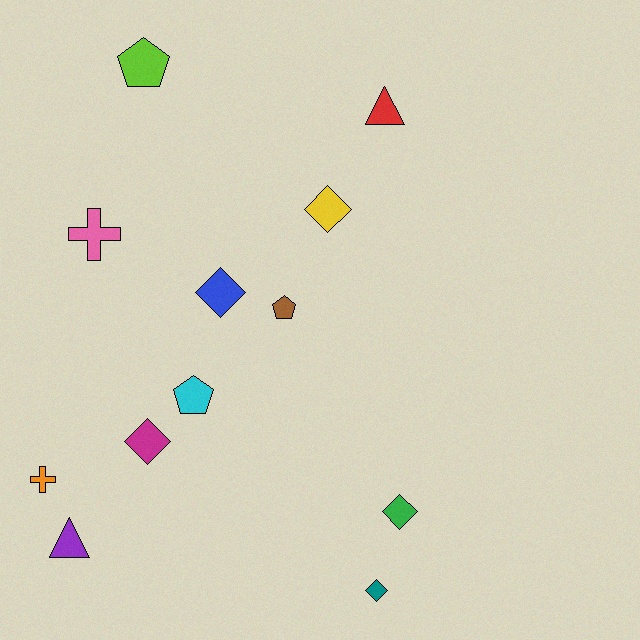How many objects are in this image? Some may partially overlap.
There are 12 objects.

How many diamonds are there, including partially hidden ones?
There are 5 diamonds.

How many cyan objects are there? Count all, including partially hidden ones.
There is 1 cyan object.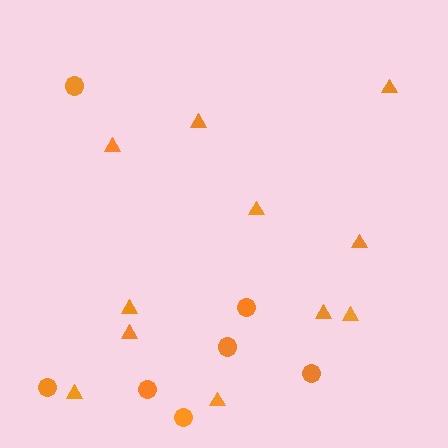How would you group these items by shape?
There are 2 groups: one group of triangles (11) and one group of circles (7).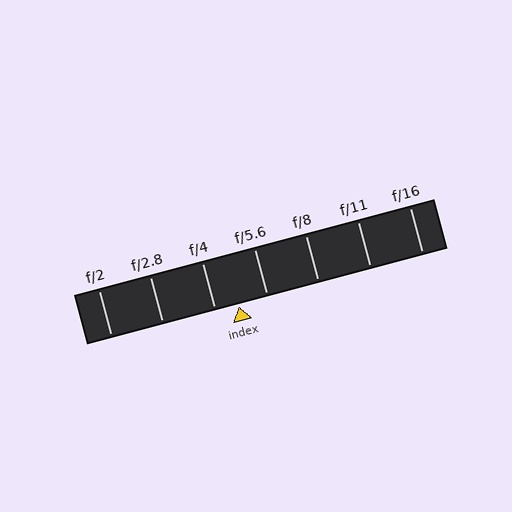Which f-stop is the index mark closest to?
The index mark is closest to f/4.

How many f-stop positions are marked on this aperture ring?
There are 7 f-stop positions marked.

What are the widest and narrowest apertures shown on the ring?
The widest aperture shown is f/2 and the narrowest is f/16.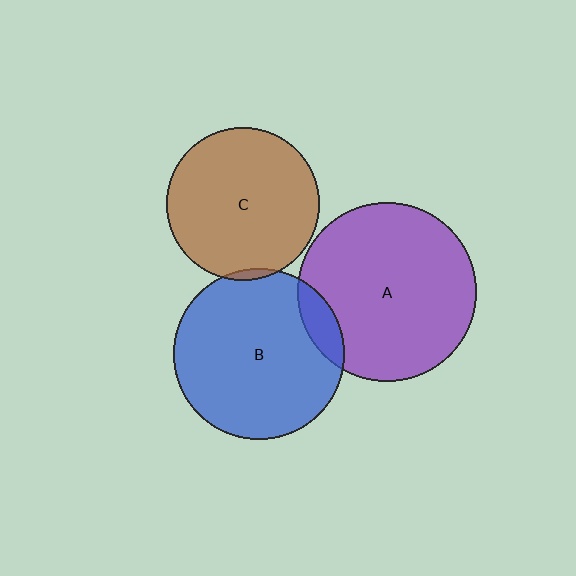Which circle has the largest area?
Circle A (purple).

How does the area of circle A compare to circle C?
Approximately 1.4 times.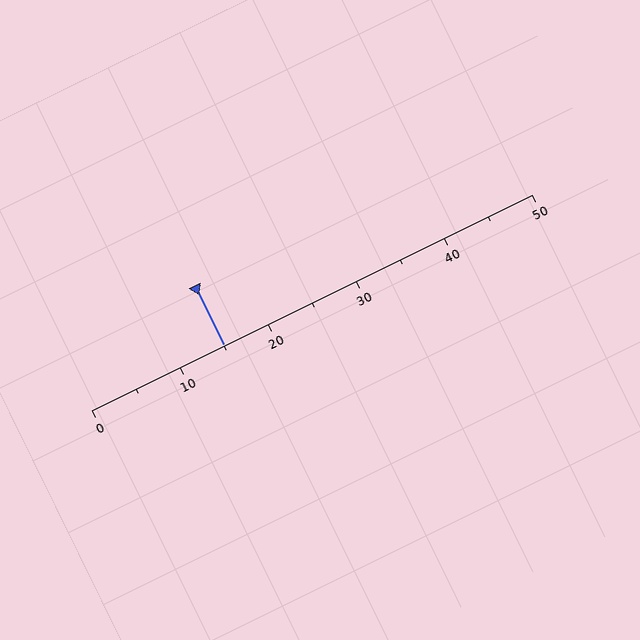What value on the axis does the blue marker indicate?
The marker indicates approximately 15.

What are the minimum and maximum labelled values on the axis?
The axis runs from 0 to 50.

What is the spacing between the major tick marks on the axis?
The major ticks are spaced 10 apart.